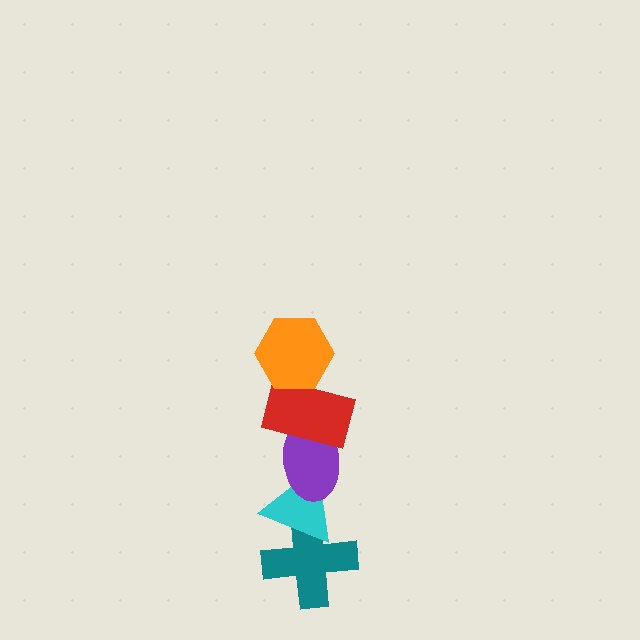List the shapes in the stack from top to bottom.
From top to bottom: the orange hexagon, the red rectangle, the purple ellipse, the cyan triangle, the teal cross.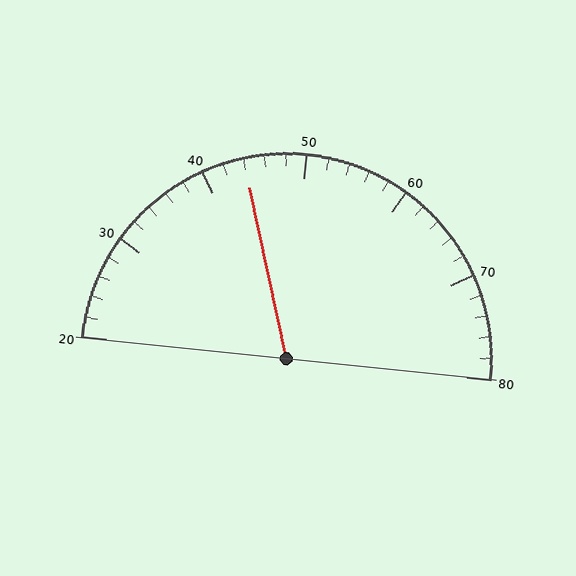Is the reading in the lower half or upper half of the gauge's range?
The reading is in the lower half of the range (20 to 80).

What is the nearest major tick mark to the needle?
The nearest major tick mark is 40.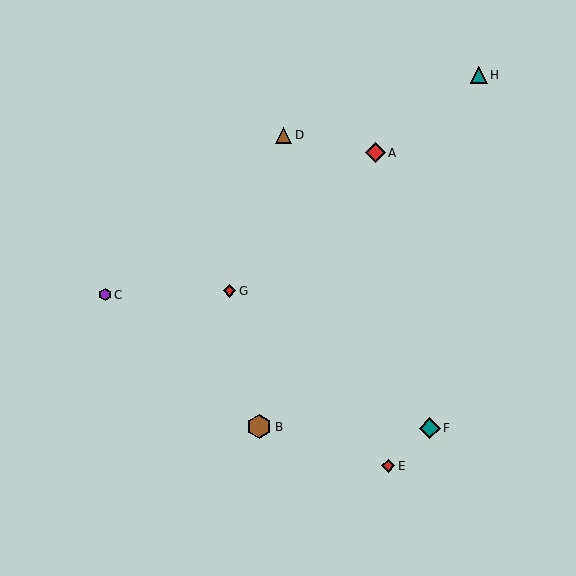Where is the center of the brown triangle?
The center of the brown triangle is at (284, 135).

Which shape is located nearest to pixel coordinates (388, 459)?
The red diamond (labeled E) at (388, 466) is nearest to that location.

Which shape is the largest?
The brown hexagon (labeled B) is the largest.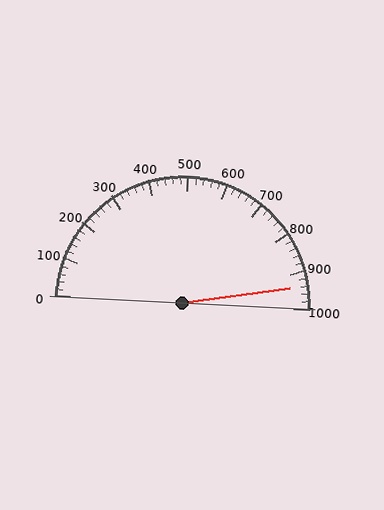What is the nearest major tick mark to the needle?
The nearest major tick mark is 900.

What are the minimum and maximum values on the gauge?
The gauge ranges from 0 to 1000.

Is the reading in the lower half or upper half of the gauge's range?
The reading is in the upper half of the range (0 to 1000).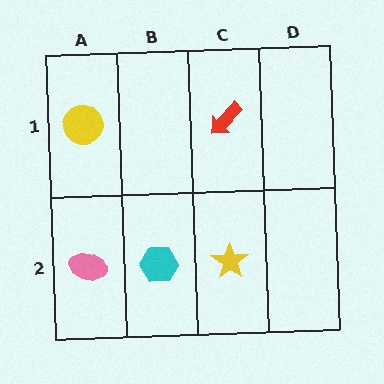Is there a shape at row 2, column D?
No, that cell is empty.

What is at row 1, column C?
A red arrow.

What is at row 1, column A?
A yellow circle.